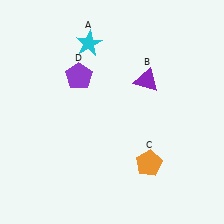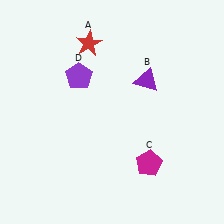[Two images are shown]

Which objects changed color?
A changed from cyan to red. C changed from orange to magenta.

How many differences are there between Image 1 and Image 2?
There are 2 differences between the two images.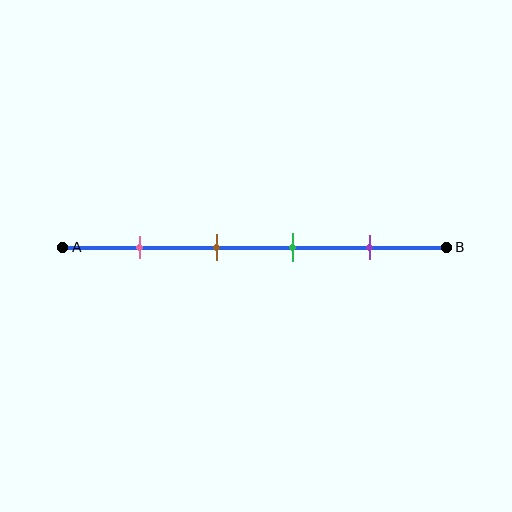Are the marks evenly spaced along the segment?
Yes, the marks are approximately evenly spaced.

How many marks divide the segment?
There are 4 marks dividing the segment.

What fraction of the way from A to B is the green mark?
The green mark is approximately 60% (0.6) of the way from A to B.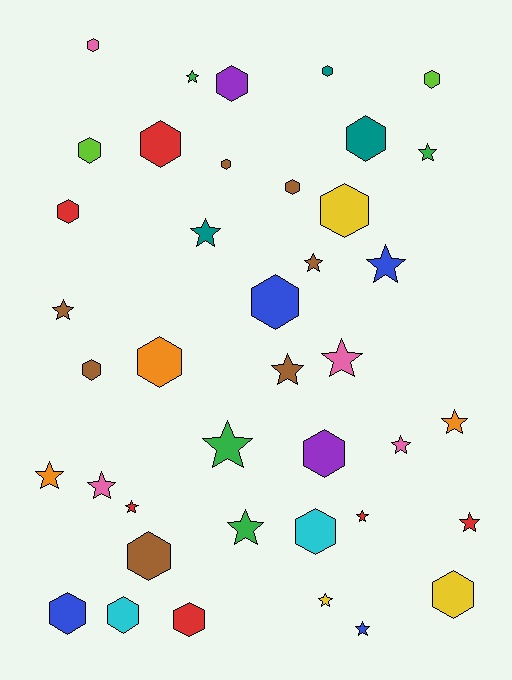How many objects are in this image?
There are 40 objects.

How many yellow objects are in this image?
There are 3 yellow objects.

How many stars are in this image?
There are 19 stars.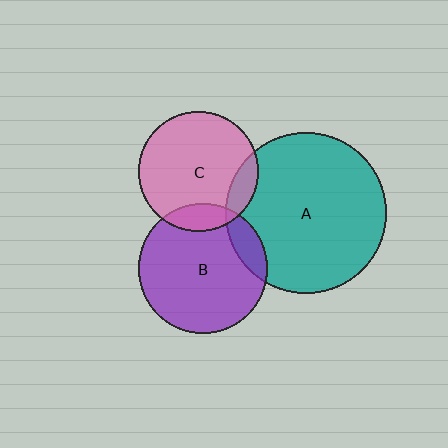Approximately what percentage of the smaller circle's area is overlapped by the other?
Approximately 10%.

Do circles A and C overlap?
Yes.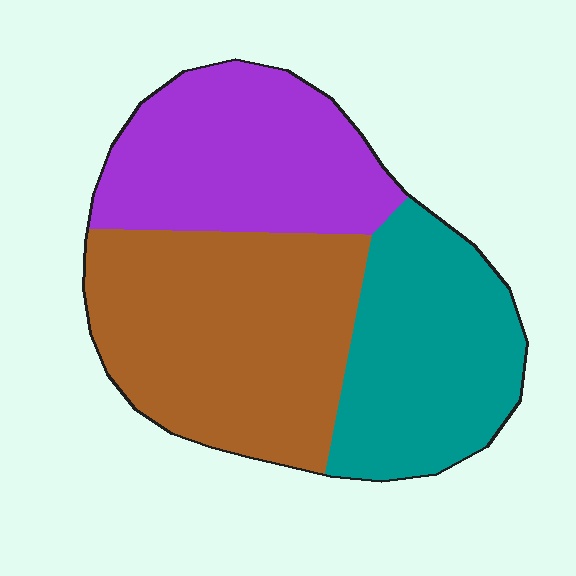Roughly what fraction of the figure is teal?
Teal covers about 30% of the figure.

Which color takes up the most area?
Brown, at roughly 40%.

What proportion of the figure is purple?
Purple takes up between a quarter and a half of the figure.